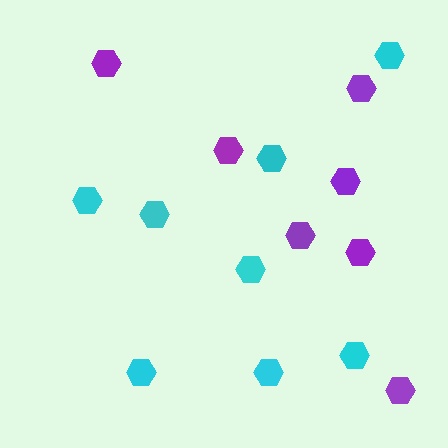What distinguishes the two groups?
There are 2 groups: one group of purple hexagons (7) and one group of cyan hexagons (8).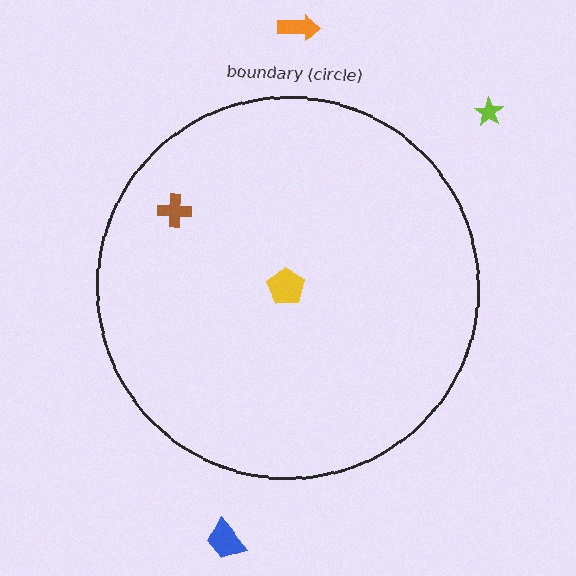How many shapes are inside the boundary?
2 inside, 3 outside.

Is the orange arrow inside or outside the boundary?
Outside.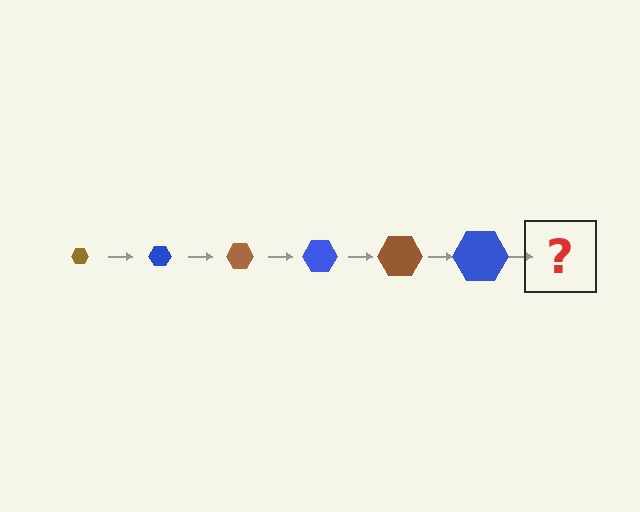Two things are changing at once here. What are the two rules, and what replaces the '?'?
The two rules are that the hexagon grows larger each step and the color cycles through brown and blue. The '?' should be a brown hexagon, larger than the previous one.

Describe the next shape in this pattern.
It should be a brown hexagon, larger than the previous one.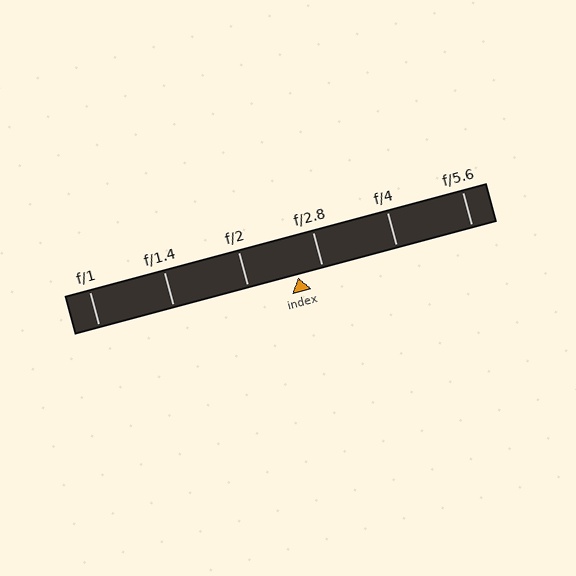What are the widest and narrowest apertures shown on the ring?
The widest aperture shown is f/1 and the narrowest is f/5.6.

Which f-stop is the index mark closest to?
The index mark is closest to f/2.8.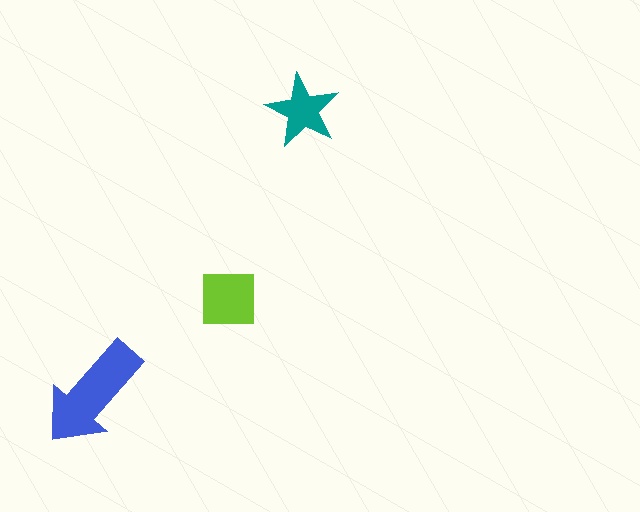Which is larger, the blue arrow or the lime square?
The blue arrow.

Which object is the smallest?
The teal star.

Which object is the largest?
The blue arrow.